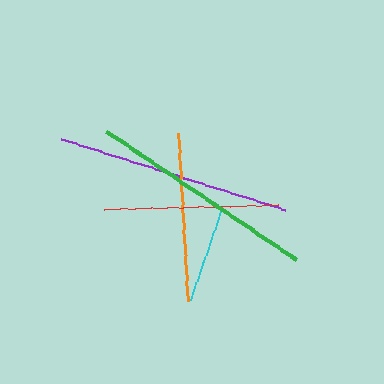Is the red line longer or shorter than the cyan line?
The red line is longer than the cyan line.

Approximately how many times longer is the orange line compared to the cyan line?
The orange line is approximately 1.8 times the length of the cyan line.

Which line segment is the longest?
The purple line is the longest at approximately 235 pixels.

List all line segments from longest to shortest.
From longest to shortest: purple, green, red, orange, cyan.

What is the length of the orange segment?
The orange segment is approximately 168 pixels long.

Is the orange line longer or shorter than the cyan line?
The orange line is longer than the cyan line.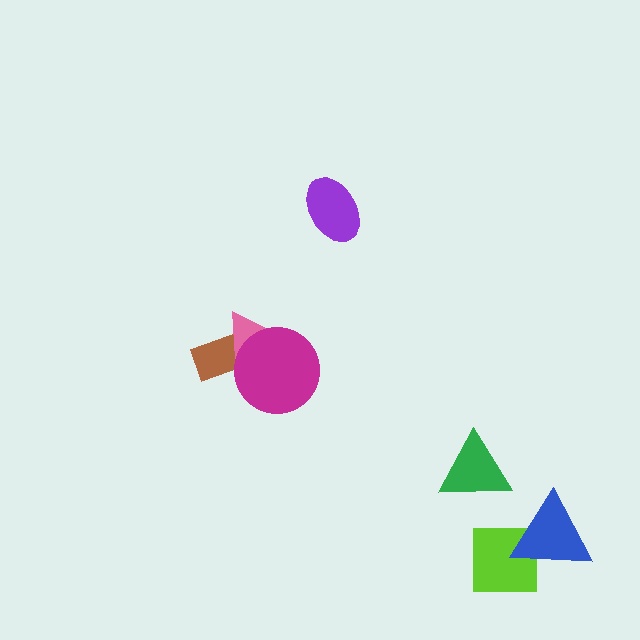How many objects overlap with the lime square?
1 object overlaps with the lime square.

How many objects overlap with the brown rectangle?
2 objects overlap with the brown rectangle.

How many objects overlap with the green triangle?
0 objects overlap with the green triangle.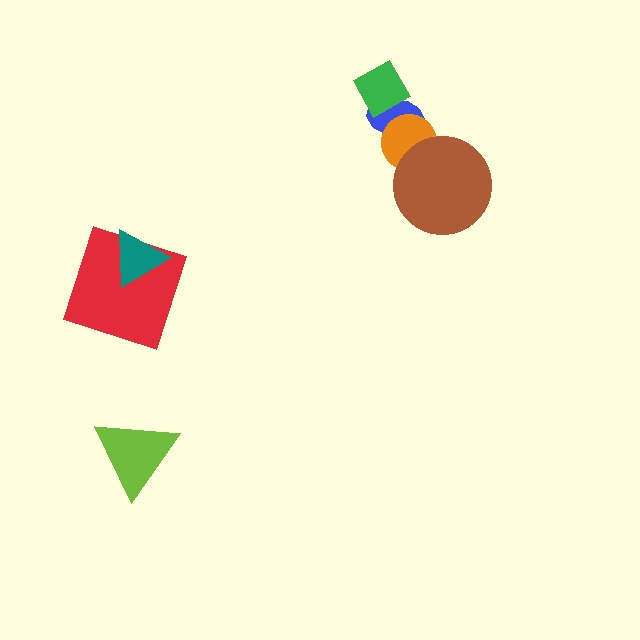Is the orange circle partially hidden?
Yes, it is partially covered by another shape.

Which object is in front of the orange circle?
The brown circle is in front of the orange circle.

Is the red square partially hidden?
Yes, it is partially covered by another shape.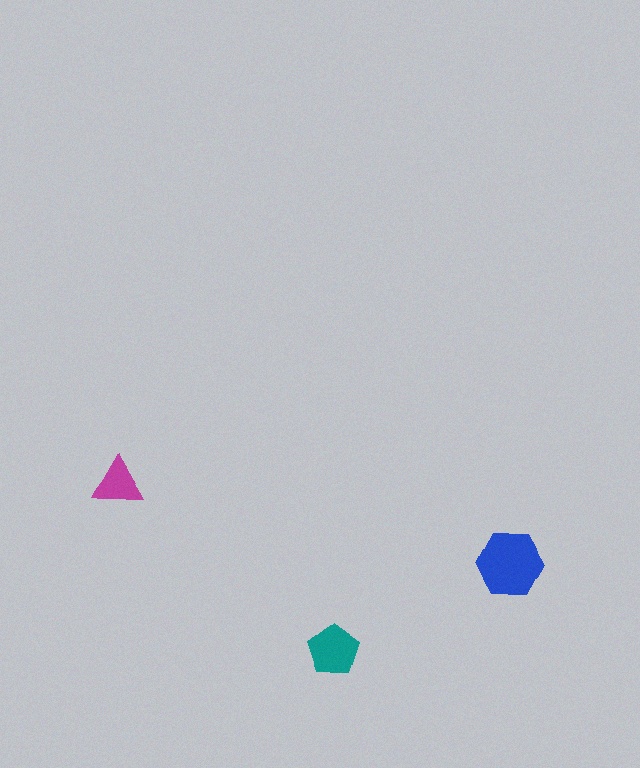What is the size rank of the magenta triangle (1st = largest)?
3rd.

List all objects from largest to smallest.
The blue hexagon, the teal pentagon, the magenta triangle.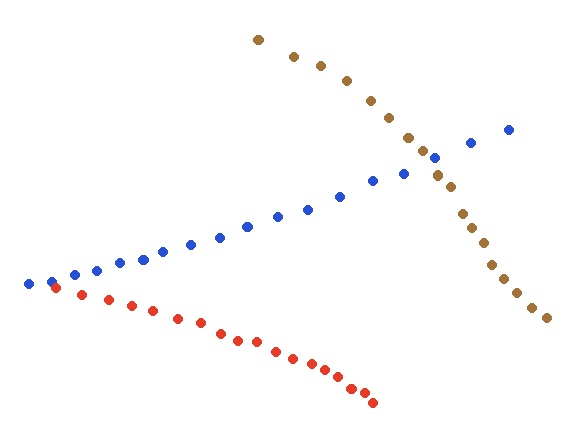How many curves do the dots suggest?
There are 3 distinct paths.